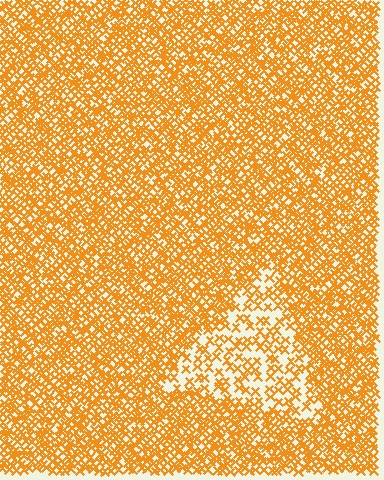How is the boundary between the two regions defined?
The boundary is defined by a change in element density (approximately 2.2x ratio). All elements are the same color, size, and shape.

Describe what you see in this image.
The image contains small orange elements arranged at two different densities. A triangle-shaped region is visible where the elements are less densely packed than the surrounding area.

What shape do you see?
I see a triangle.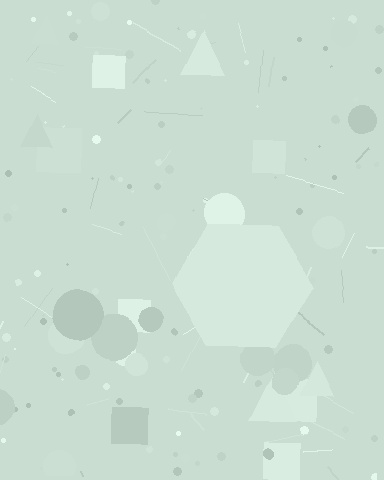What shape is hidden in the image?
A hexagon is hidden in the image.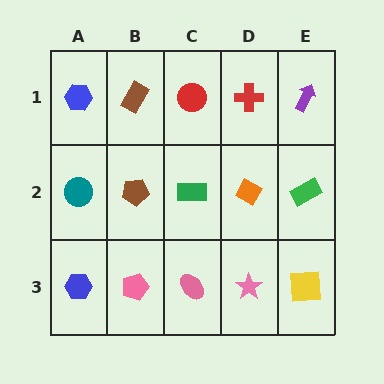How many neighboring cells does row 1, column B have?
3.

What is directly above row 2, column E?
A purple arrow.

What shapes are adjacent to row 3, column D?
An orange diamond (row 2, column D), a pink ellipse (row 3, column C), a yellow square (row 3, column E).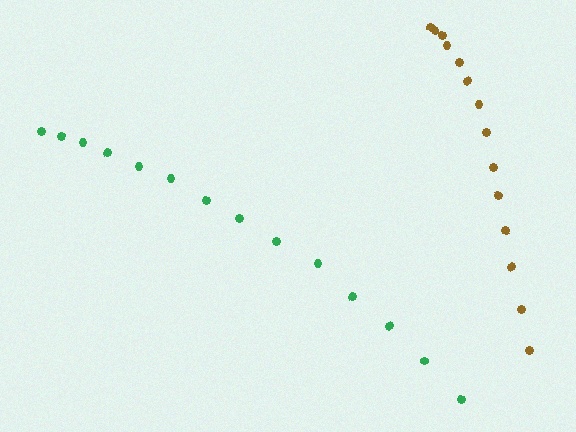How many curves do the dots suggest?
There are 2 distinct paths.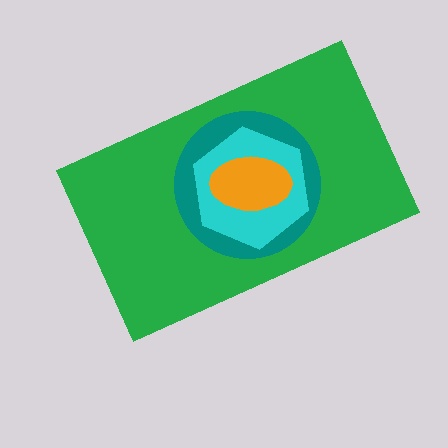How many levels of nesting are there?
4.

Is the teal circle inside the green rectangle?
Yes.